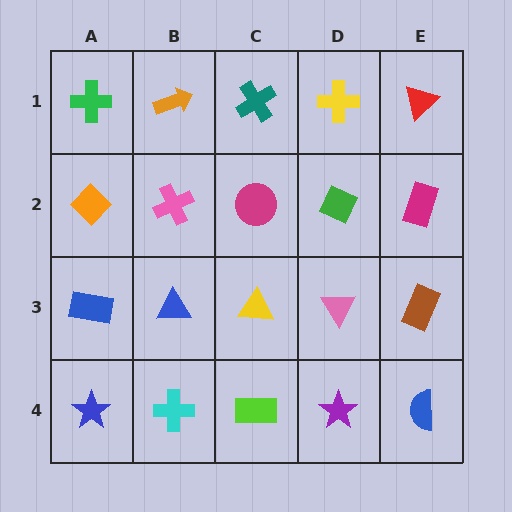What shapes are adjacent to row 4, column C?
A yellow triangle (row 3, column C), a cyan cross (row 4, column B), a purple star (row 4, column D).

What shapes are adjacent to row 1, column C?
A magenta circle (row 2, column C), an orange arrow (row 1, column B), a yellow cross (row 1, column D).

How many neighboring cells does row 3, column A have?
3.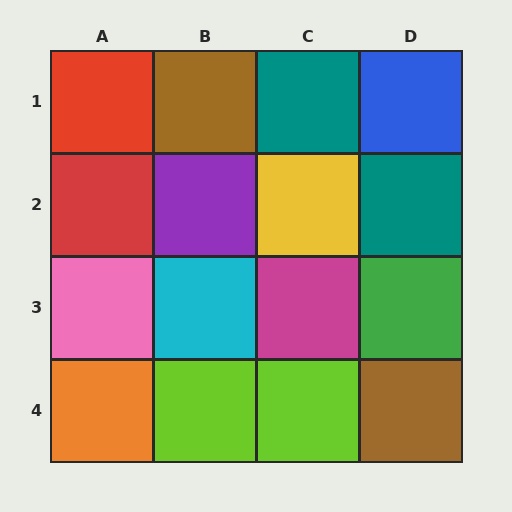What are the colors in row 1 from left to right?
Red, brown, teal, blue.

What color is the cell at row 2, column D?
Teal.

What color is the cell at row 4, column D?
Brown.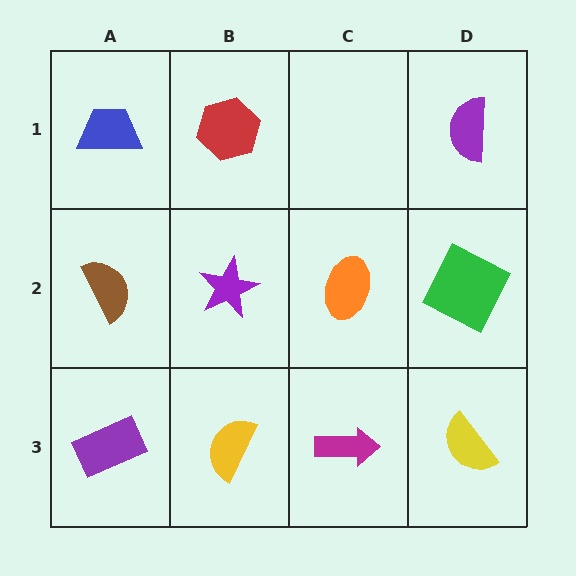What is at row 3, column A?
A purple rectangle.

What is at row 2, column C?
An orange ellipse.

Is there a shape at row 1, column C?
No, that cell is empty.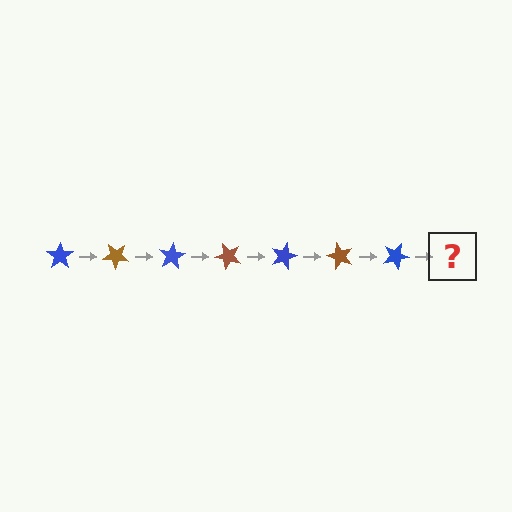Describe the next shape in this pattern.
It should be a brown star, rotated 280 degrees from the start.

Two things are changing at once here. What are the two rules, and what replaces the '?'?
The two rules are that it rotates 40 degrees each step and the color cycles through blue and brown. The '?' should be a brown star, rotated 280 degrees from the start.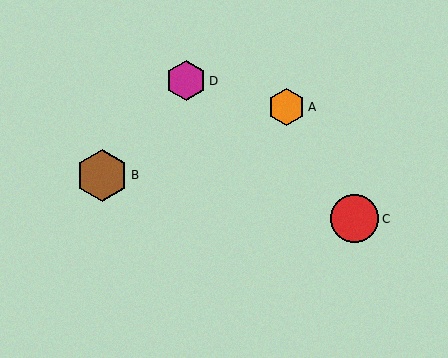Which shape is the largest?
The brown hexagon (labeled B) is the largest.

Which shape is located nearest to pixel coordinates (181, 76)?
The magenta hexagon (labeled D) at (186, 81) is nearest to that location.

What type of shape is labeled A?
Shape A is an orange hexagon.